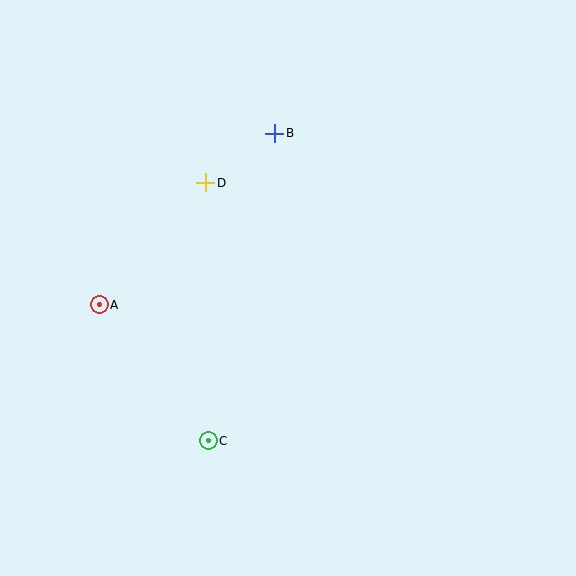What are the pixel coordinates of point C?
Point C is at (208, 441).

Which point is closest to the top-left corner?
Point D is closest to the top-left corner.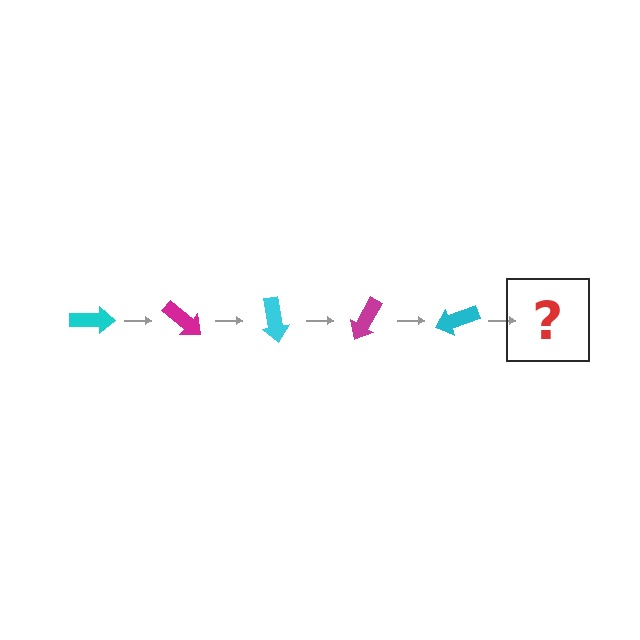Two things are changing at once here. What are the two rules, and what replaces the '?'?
The two rules are that it rotates 40 degrees each step and the color cycles through cyan and magenta. The '?' should be a magenta arrow, rotated 200 degrees from the start.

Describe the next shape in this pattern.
It should be a magenta arrow, rotated 200 degrees from the start.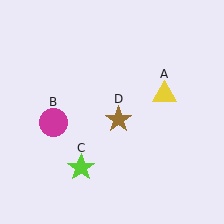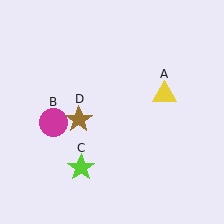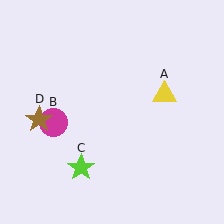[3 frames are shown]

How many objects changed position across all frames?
1 object changed position: brown star (object D).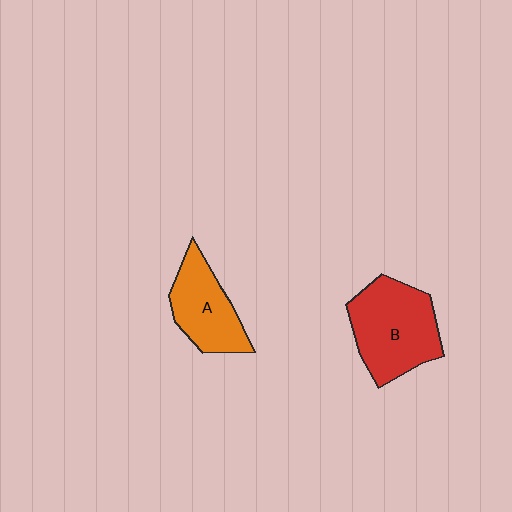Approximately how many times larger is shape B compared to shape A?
Approximately 1.4 times.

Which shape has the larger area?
Shape B (red).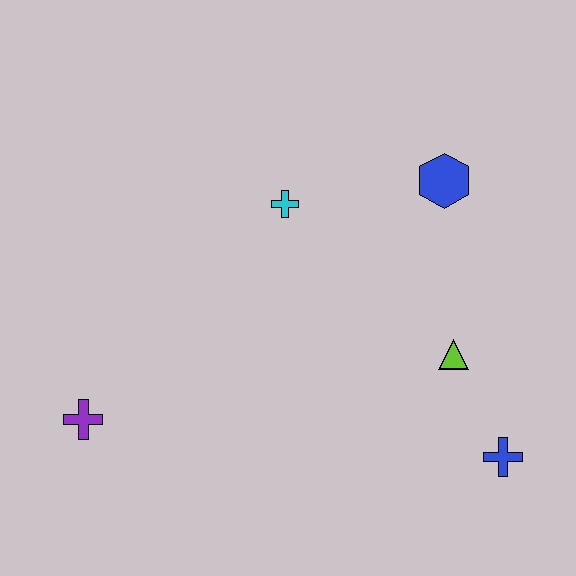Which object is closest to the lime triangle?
The blue cross is closest to the lime triangle.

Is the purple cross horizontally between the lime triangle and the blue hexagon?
No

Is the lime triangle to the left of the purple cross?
No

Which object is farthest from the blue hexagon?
The purple cross is farthest from the blue hexagon.